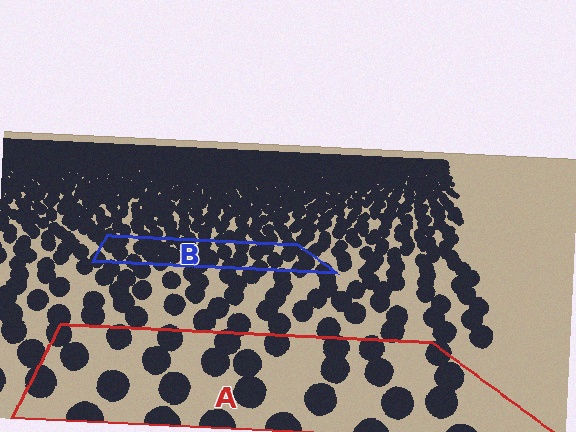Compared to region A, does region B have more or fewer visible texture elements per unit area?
Region B has more texture elements per unit area — they are packed more densely because it is farther away.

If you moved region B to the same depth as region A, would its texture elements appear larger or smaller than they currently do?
They would appear larger. At a closer depth, the same texture elements are projected at a bigger on-screen size.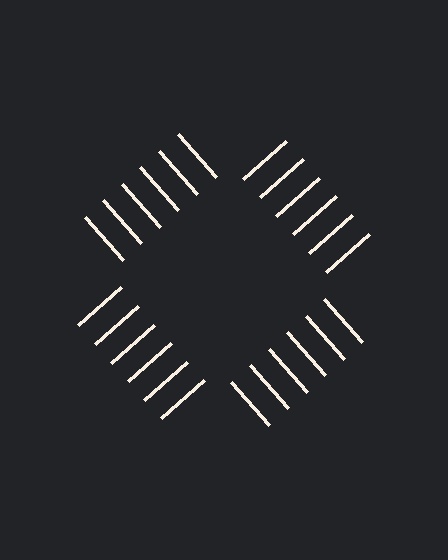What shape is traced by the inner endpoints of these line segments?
An illusory square — the line segments terminate on its edges but no continuous stroke is drawn.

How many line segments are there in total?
24 — 6 along each of the 4 edges.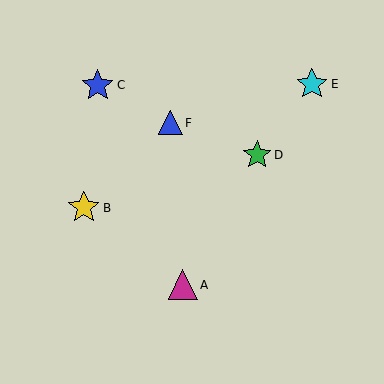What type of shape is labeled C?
Shape C is a blue star.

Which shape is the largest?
The blue star (labeled C) is the largest.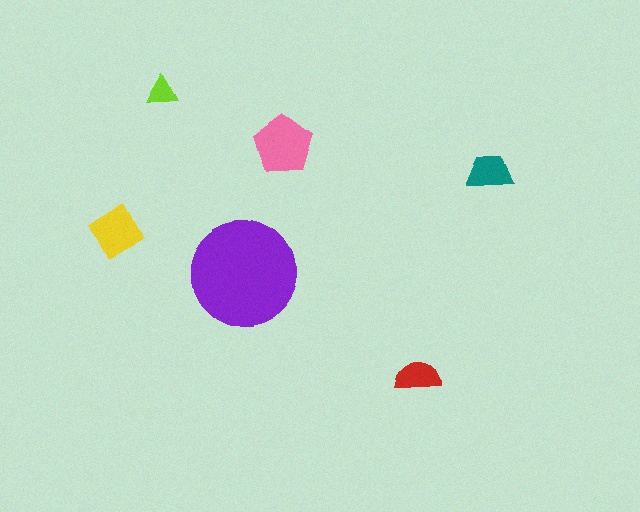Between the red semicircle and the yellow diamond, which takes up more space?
The yellow diamond.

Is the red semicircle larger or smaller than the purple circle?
Smaller.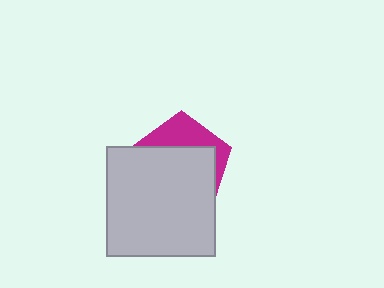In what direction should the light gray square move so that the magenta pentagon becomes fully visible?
The light gray square should move down. That is the shortest direction to clear the overlap and leave the magenta pentagon fully visible.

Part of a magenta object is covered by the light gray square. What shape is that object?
It is a pentagon.